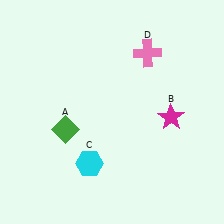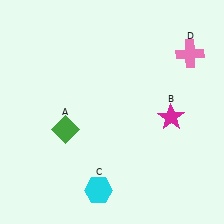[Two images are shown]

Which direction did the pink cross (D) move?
The pink cross (D) moved right.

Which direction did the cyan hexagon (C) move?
The cyan hexagon (C) moved down.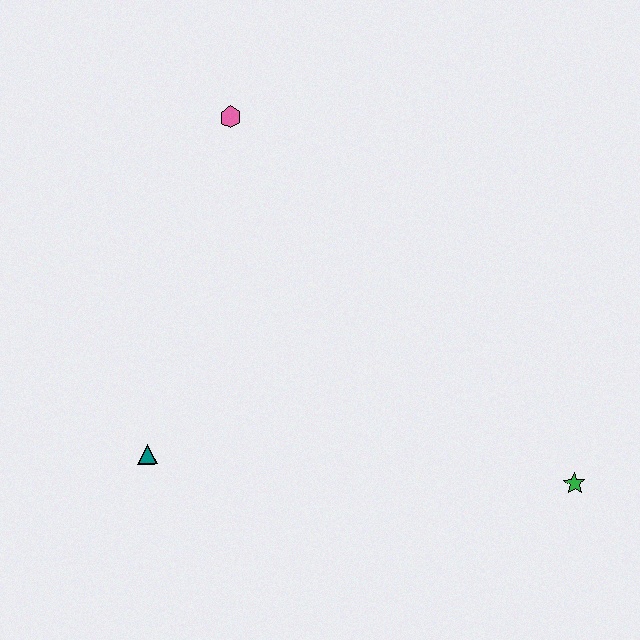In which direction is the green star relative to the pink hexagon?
The green star is below the pink hexagon.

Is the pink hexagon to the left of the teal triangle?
No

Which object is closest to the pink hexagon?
The teal triangle is closest to the pink hexagon.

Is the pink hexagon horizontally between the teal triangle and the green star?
Yes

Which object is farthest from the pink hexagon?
The green star is farthest from the pink hexagon.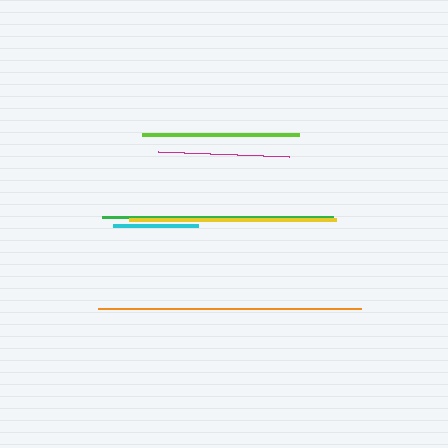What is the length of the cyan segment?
The cyan segment is approximately 85 pixels long.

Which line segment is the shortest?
The cyan line is the shortest at approximately 85 pixels.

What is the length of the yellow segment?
The yellow segment is approximately 207 pixels long.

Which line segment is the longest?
The orange line is the longest at approximately 263 pixels.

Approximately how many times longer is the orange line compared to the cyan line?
The orange line is approximately 3.1 times the length of the cyan line.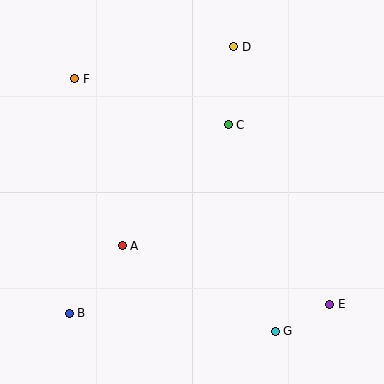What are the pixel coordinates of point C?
Point C is at (228, 125).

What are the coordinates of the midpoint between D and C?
The midpoint between D and C is at (231, 86).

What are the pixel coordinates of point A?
Point A is at (122, 246).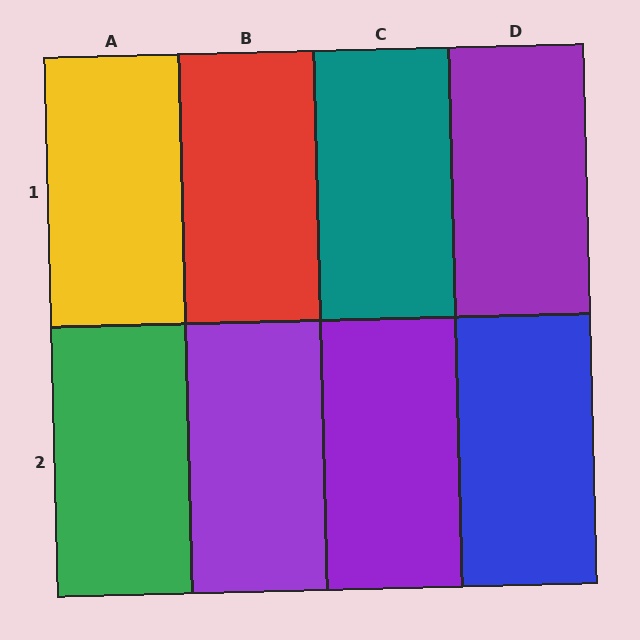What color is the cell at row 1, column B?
Red.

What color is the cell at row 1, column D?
Purple.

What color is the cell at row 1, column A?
Yellow.